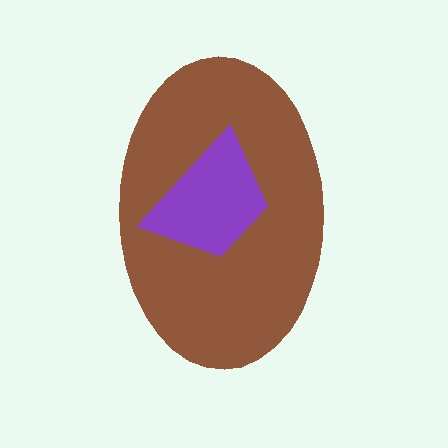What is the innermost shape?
The purple trapezoid.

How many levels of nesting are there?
2.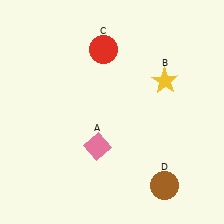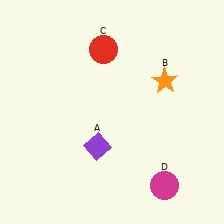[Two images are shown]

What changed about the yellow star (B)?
In Image 1, B is yellow. In Image 2, it changed to orange.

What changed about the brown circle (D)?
In Image 1, D is brown. In Image 2, it changed to magenta.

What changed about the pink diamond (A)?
In Image 1, A is pink. In Image 2, it changed to purple.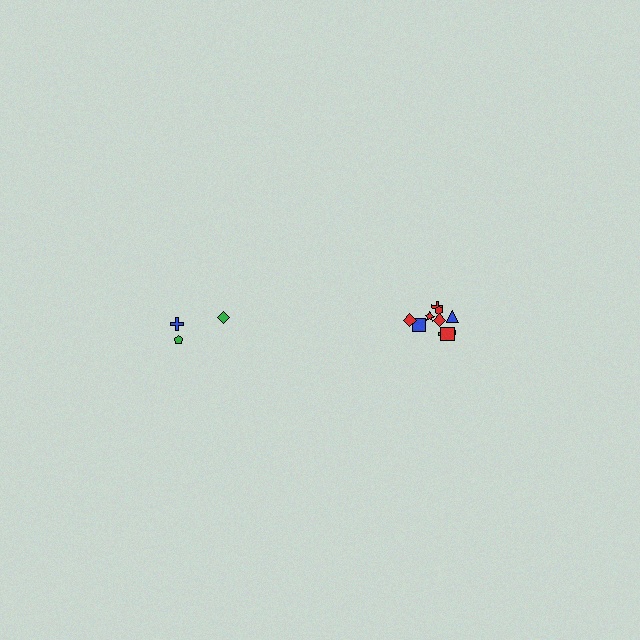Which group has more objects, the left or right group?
The right group.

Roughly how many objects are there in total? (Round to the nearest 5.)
Roughly 15 objects in total.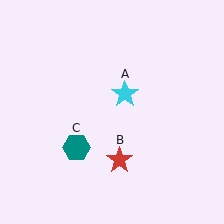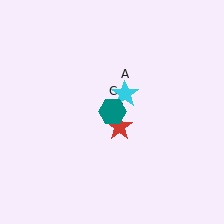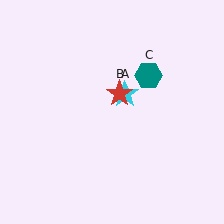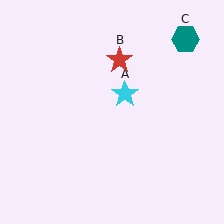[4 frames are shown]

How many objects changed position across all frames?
2 objects changed position: red star (object B), teal hexagon (object C).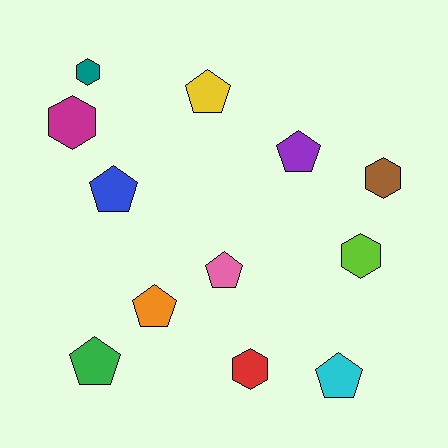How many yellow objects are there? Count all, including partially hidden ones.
There is 1 yellow object.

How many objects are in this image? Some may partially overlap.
There are 12 objects.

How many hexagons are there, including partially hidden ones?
There are 5 hexagons.